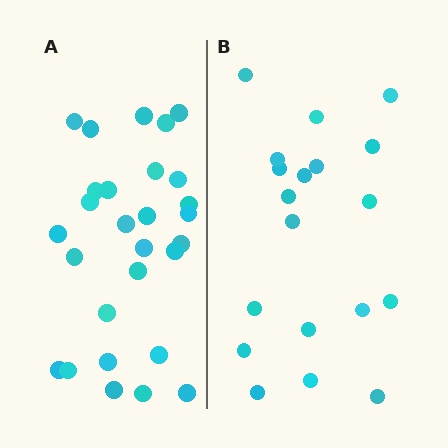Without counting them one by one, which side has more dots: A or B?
Region A (the left region) has more dots.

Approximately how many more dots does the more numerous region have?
Region A has roughly 8 or so more dots than region B.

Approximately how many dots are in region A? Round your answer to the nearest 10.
About 30 dots. (The exact count is 28, which rounds to 30.)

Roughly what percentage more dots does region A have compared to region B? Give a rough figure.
About 45% more.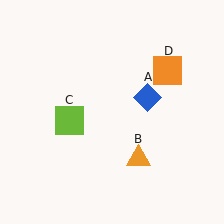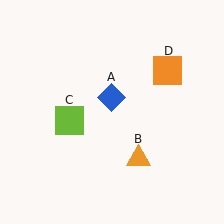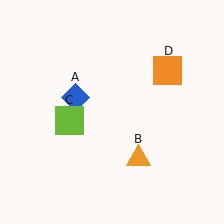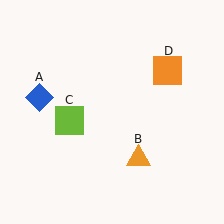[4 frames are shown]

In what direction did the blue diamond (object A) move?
The blue diamond (object A) moved left.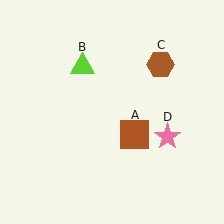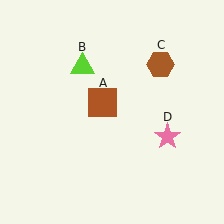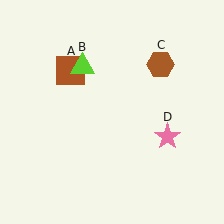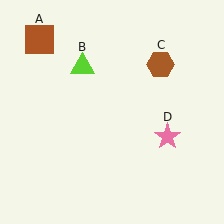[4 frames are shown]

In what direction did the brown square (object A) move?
The brown square (object A) moved up and to the left.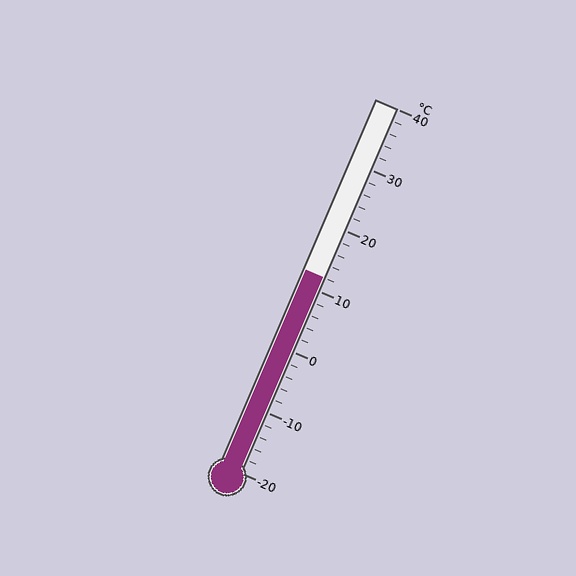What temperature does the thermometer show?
The thermometer shows approximately 12°C.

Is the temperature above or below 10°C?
The temperature is above 10°C.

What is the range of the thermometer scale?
The thermometer scale ranges from -20°C to 40°C.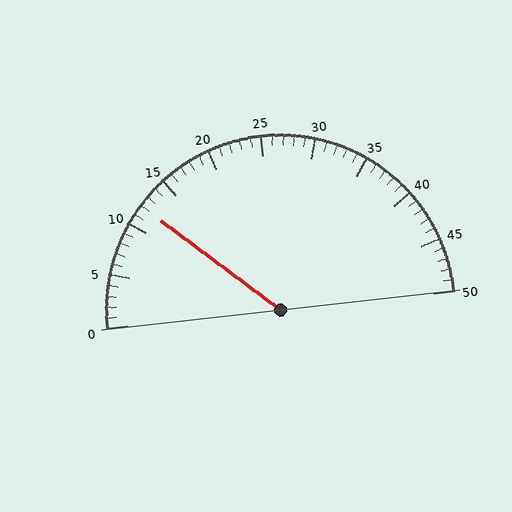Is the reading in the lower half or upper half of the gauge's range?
The reading is in the lower half of the range (0 to 50).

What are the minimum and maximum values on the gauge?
The gauge ranges from 0 to 50.